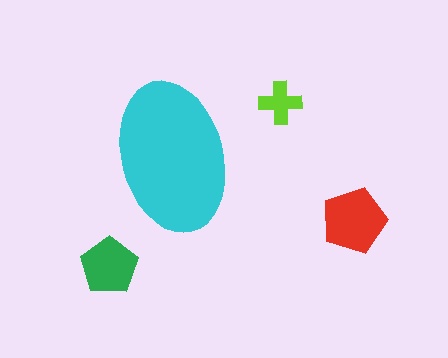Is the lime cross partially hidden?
No, the lime cross is fully visible.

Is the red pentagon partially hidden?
No, the red pentagon is fully visible.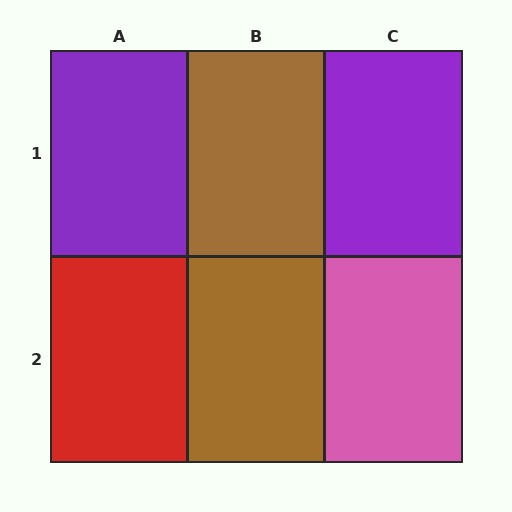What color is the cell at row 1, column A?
Purple.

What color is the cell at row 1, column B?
Brown.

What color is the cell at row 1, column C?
Purple.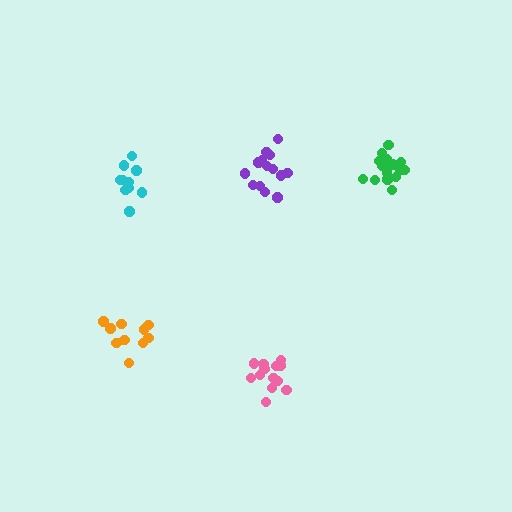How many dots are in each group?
Group 1: 16 dots, Group 2: 10 dots, Group 3: 13 dots, Group 4: 10 dots, Group 5: 14 dots (63 total).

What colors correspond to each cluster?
The clusters are colored: green, orange, pink, cyan, purple.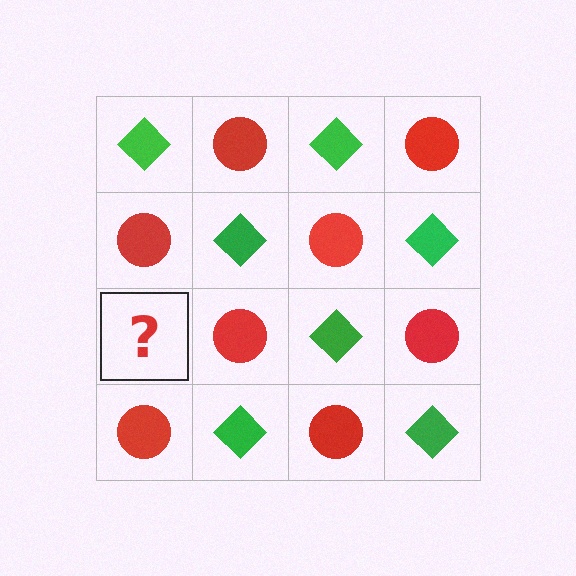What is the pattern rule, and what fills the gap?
The rule is that it alternates green diamond and red circle in a checkerboard pattern. The gap should be filled with a green diamond.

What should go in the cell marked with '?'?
The missing cell should contain a green diamond.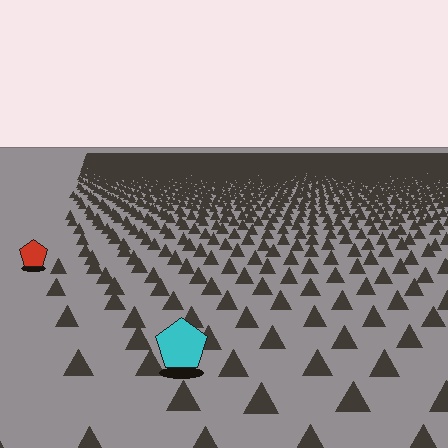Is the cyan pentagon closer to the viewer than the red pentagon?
Yes. The cyan pentagon is closer — you can tell from the texture gradient: the ground texture is coarser near it.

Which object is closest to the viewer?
The cyan pentagon is closest. The texture marks near it are larger and more spread out.